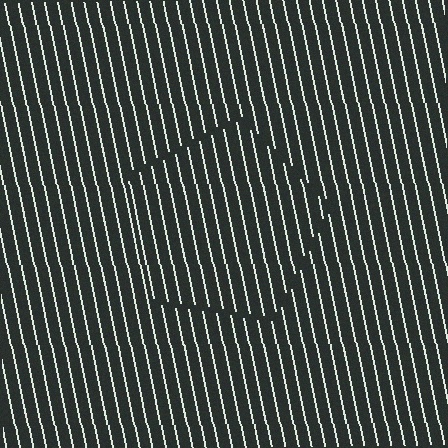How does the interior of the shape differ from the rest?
The interior of the shape contains the same grating, shifted by half a period — the contour is defined by the phase discontinuity where line-ends from the inner and outer gratings abut.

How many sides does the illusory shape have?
5 sides — the line-ends trace a pentagon.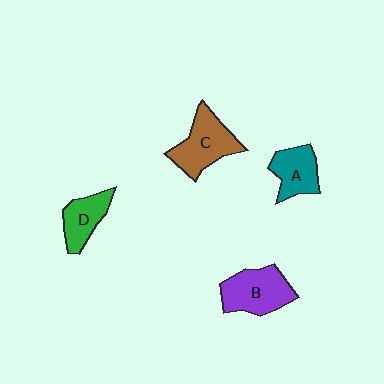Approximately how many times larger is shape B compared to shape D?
Approximately 1.4 times.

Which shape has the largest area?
Shape C (brown).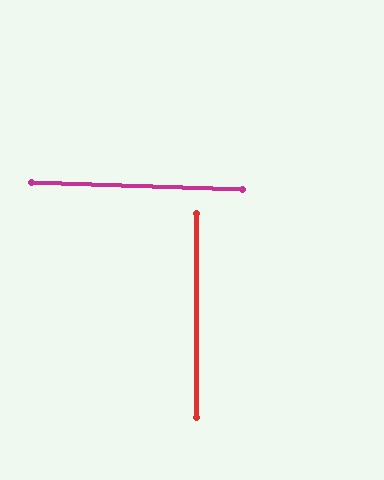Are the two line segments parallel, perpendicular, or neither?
Perpendicular — they meet at approximately 88°.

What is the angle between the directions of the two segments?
Approximately 88 degrees.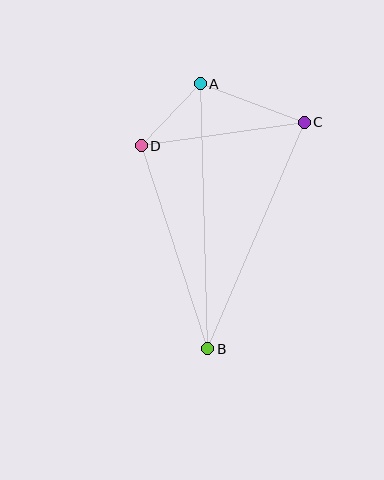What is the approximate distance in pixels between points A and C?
The distance between A and C is approximately 111 pixels.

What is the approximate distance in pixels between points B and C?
The distance between B and C is approximately 246 pixels.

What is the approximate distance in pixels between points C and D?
The distance between C and D is approximately 165 pixels.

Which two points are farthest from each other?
Points A and B are farthest from each other.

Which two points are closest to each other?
Points A and D are closest to each other.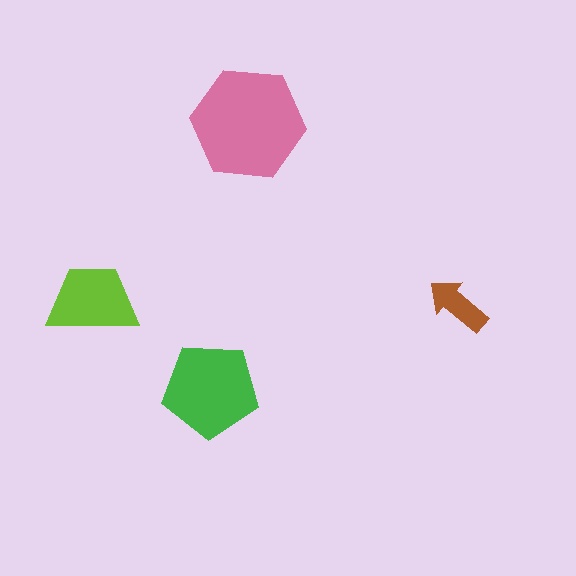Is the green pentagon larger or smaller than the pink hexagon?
Smaller.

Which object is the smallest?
The brown arrow.